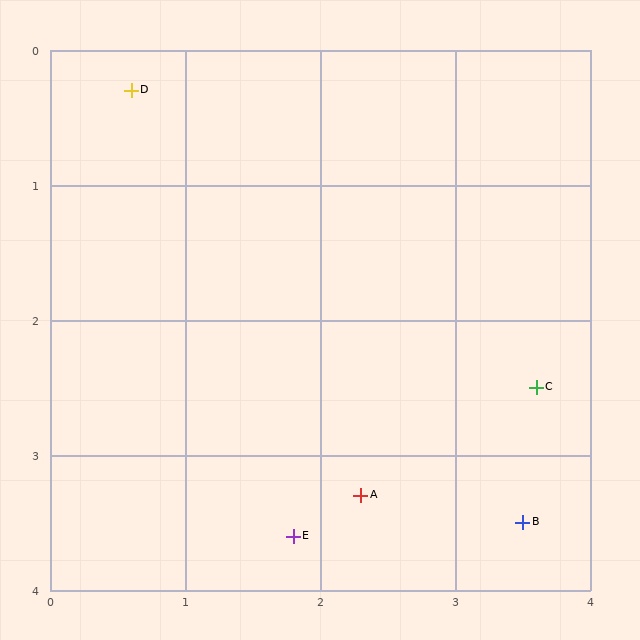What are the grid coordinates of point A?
Point A is at approximately (2.3, 3.3).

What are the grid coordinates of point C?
Point C is at approximately (3.6, 2.5).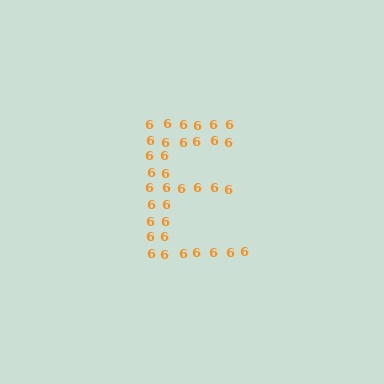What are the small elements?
The small elements are digit 6's.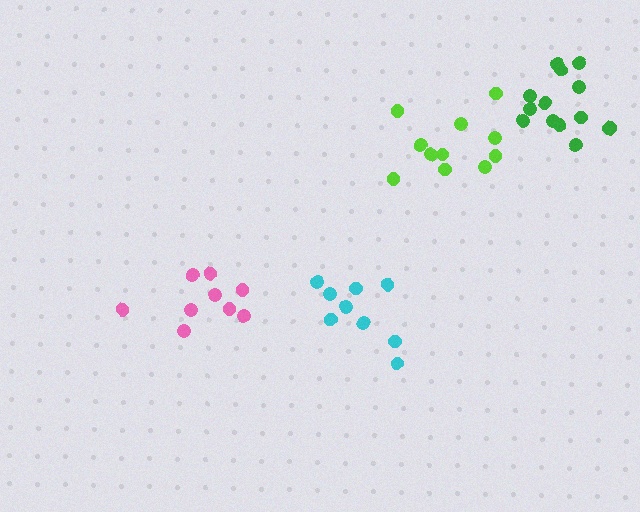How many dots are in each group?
Group 1: 11 dots, Group 2: 9 dots, Group 3: 14 dots, Group 4: 9 dots (43 total).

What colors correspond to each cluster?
The clusters are colored: lime, pink, green, cyan.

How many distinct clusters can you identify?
There are 4 distinct clusters.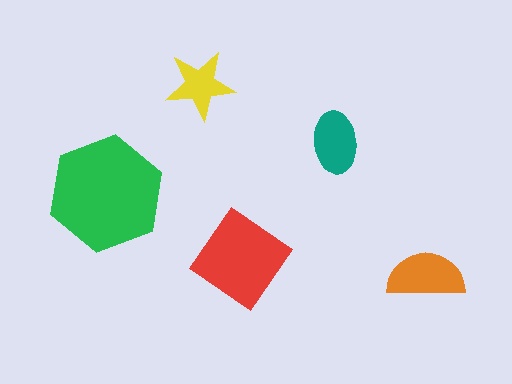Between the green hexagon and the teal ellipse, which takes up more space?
The green hexagon.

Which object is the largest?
The green hexagon.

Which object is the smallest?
The yellow star.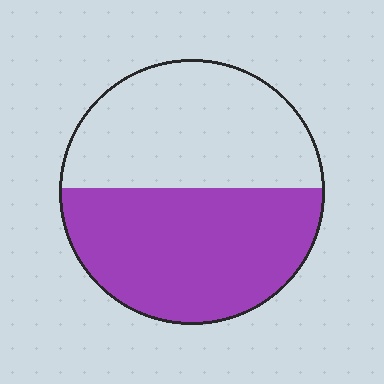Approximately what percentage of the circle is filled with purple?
Approximately 50%.